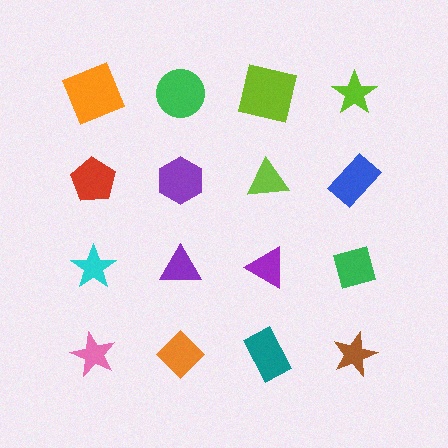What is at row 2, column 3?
A lime triangle.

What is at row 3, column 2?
A purple triangle.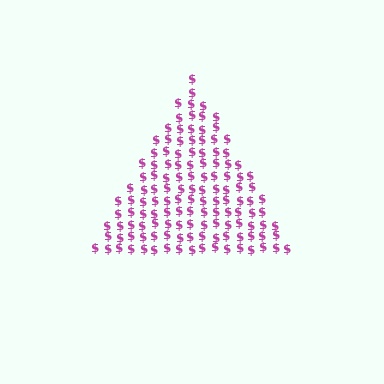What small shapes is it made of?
It is made of small dollar signs.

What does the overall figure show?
The overall figure shows a triangle.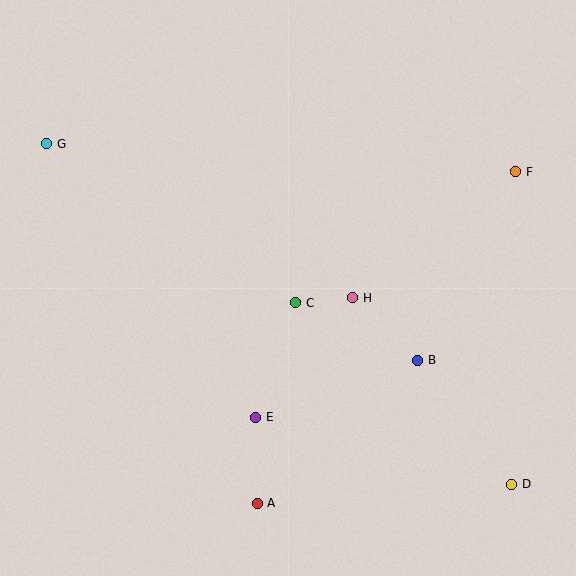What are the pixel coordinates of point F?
Point F is at (516, 172).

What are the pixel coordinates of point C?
Point C is at (296, 303).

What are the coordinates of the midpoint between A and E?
The midpoint between A and E is at (256, 460).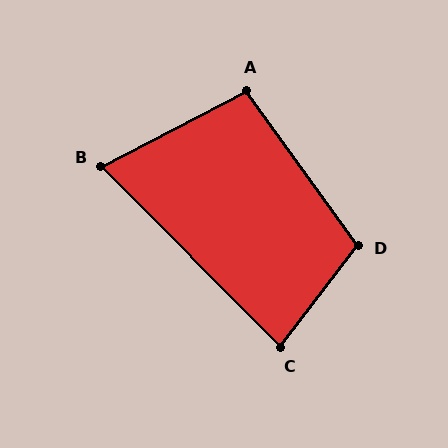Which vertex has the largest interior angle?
D, at approximately 107 degrees.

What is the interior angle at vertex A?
Approximately 98 degrees (obtuse).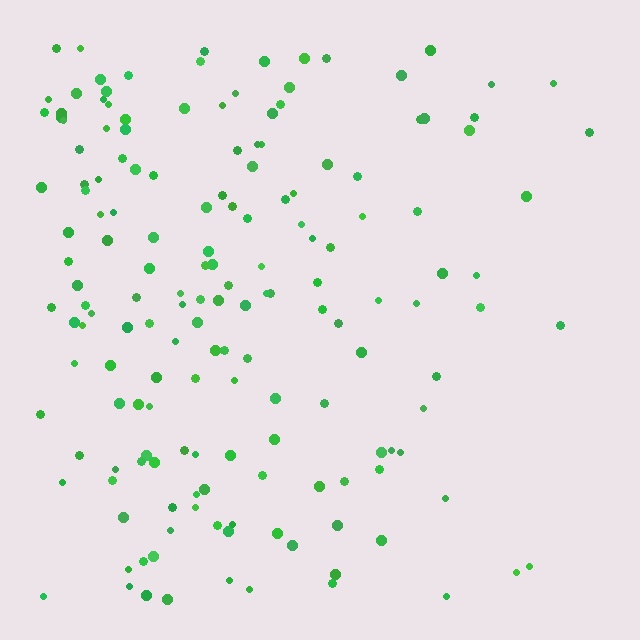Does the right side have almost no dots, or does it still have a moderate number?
Still a moderate number, just noticeably fewer than the left.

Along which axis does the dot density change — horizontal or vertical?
Horizontal.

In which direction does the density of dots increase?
From right to left, with the left side densest.